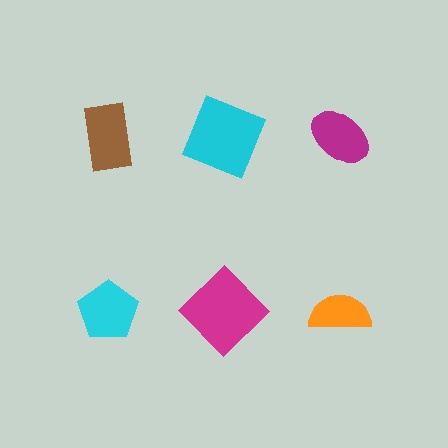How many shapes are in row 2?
3 shapes.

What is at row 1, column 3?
A magenta ellipse.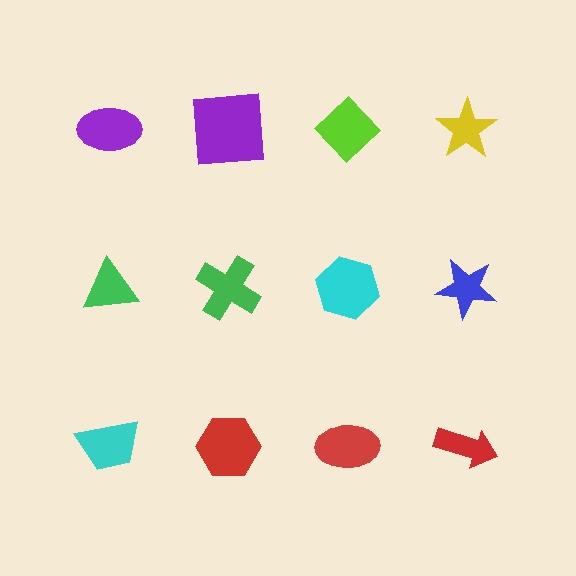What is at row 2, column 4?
A blue star.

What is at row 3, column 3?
A red ellipse.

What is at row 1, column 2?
A purple square.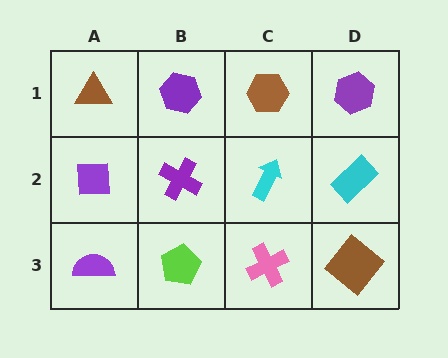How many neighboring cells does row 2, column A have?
3.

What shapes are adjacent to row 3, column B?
A purple cross (row 2, column B), a purple semicircle (row 3, column A), a pink cross (row 3, column C).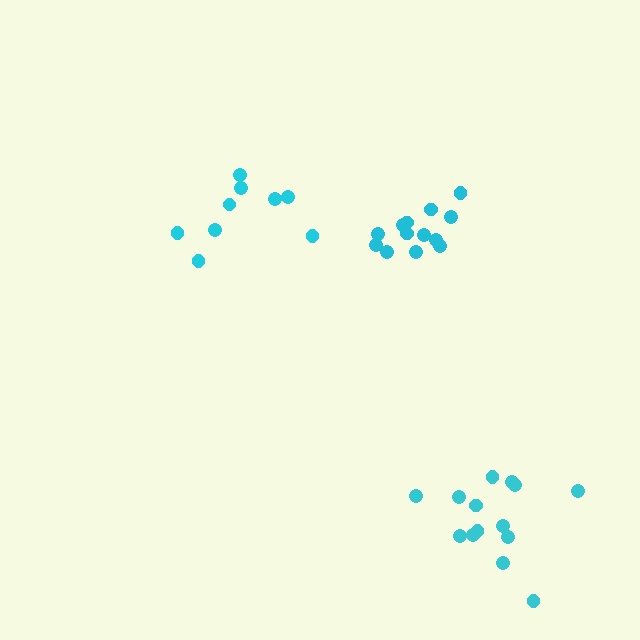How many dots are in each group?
Group 1: 13 dots, Group 2: 14 dots, Group 3: 9 dots (36 total).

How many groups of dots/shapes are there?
There are 3 groups.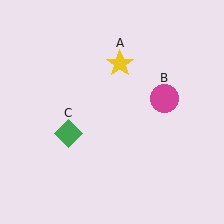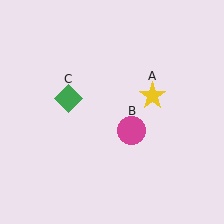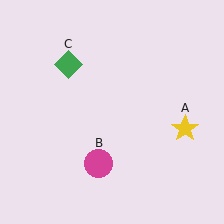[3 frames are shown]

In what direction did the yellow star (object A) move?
The yellow star (object A) moved down and to the right.